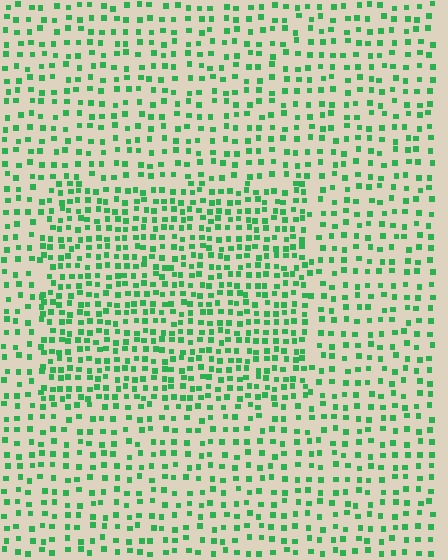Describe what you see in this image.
The image contains small green elements arranged at two different densities. A rectangle-shaped region is visible where the elements are more densely packed than the surrounding area.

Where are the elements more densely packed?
The elements are more densely packed inside the rectangle boundary.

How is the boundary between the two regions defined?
The boundary is defined by a change in element density (approximately 1.7x ratio). All elements are the same color, size, and shape.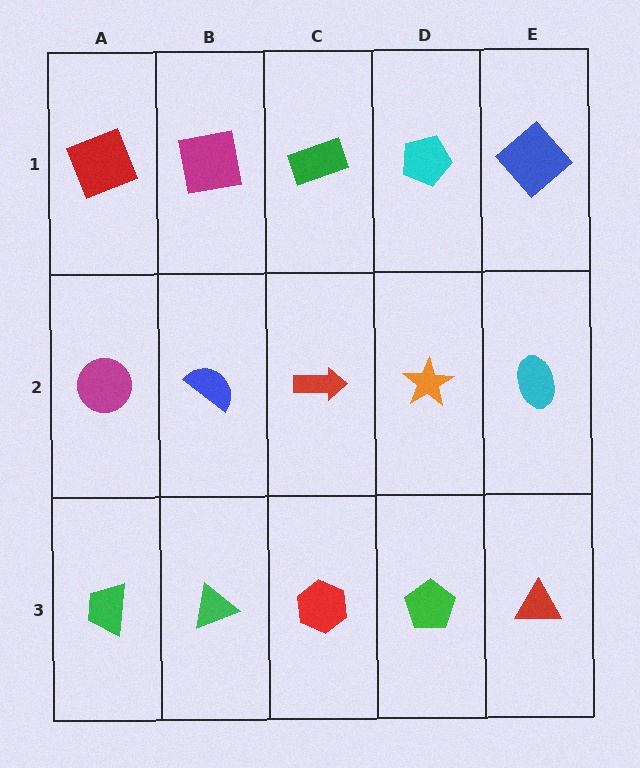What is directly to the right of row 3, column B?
A red hexagon.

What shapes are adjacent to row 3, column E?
A cyan ellipse (row 2, column E), a green pentagon (row 3, column D).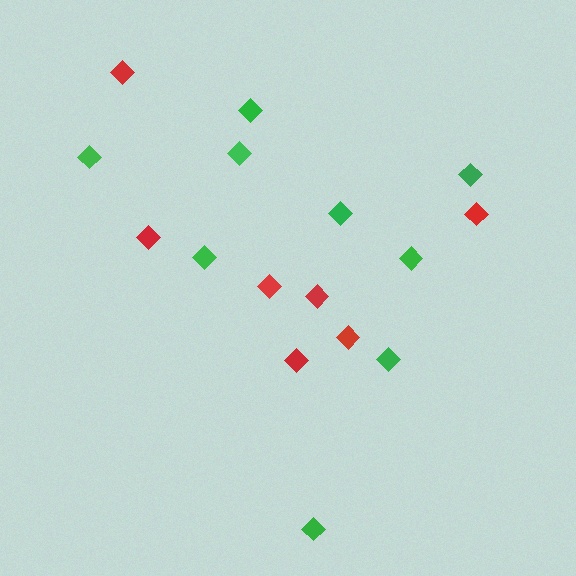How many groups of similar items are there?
There are 2 groups: one group of red diamonds (7) and one group of green diamonds (9).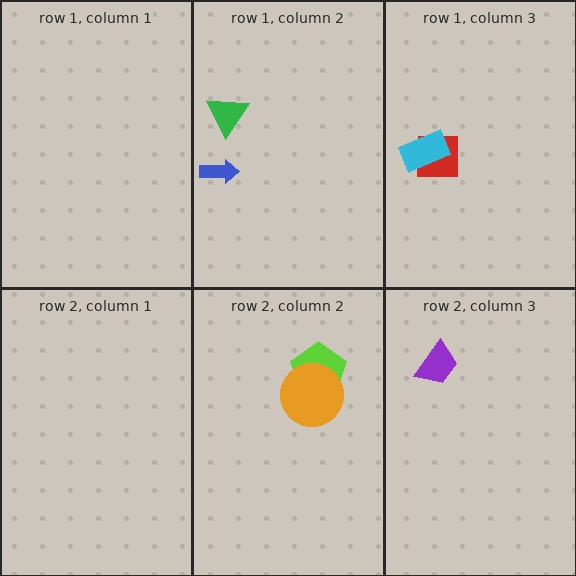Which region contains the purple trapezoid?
The row 2, column 3 region.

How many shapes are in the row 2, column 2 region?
2.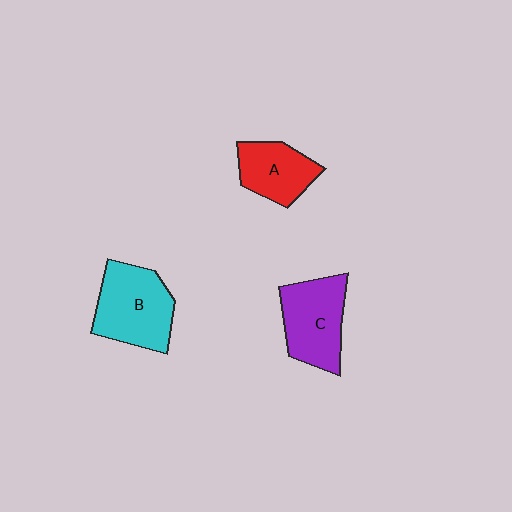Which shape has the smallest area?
Shape A (red).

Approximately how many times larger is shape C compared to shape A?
Approximately 1.3 times.